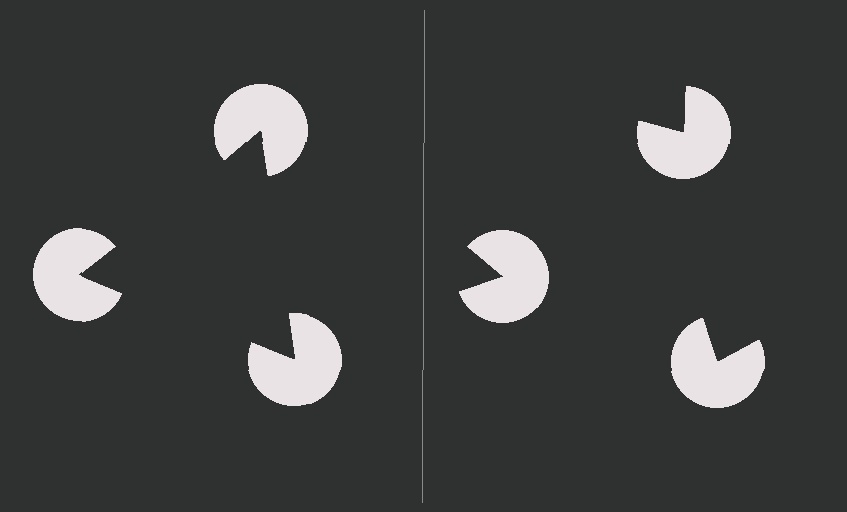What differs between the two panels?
The pac-man discs are positioned identically on both sides; only the wedge orientations differ. On the left they align to a triangle; on the right they are misaligned.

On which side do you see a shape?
An illusory triangle appears on the left side. On the right side the wedge cuts are rotated, so no coherent shape forms.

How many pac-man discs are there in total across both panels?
6 — 3 on each side.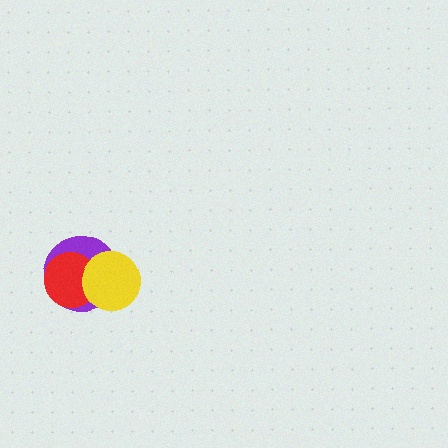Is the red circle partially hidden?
Yes, it is partially covered by another shape.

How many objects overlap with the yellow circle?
2 objects overlap with the yellow circle.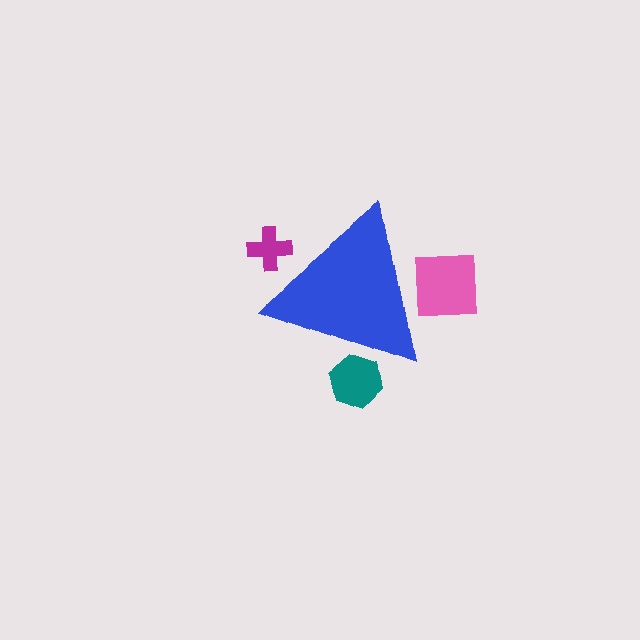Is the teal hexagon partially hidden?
Yes, the teal hexagon is partially hidden behind the blue triangle.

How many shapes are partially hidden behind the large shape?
3 shapes are partially hidden.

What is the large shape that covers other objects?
A blue triangle.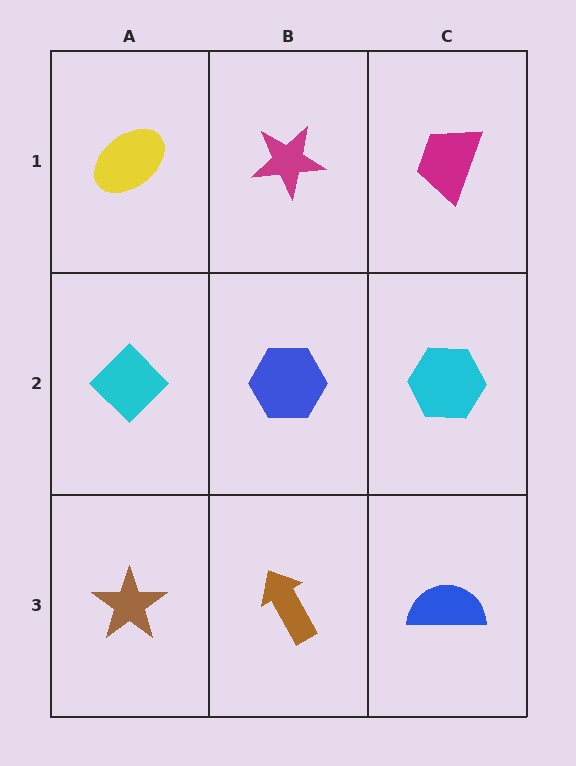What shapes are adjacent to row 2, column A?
A yellow ellipse (row 1, column A), a brown star (row 3, column A), a blue hexagon (row 2, column B).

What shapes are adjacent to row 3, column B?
A blue hexagon (row 2, column B), a brown star (row 3, column A), a blue semicircle (row 3, column C).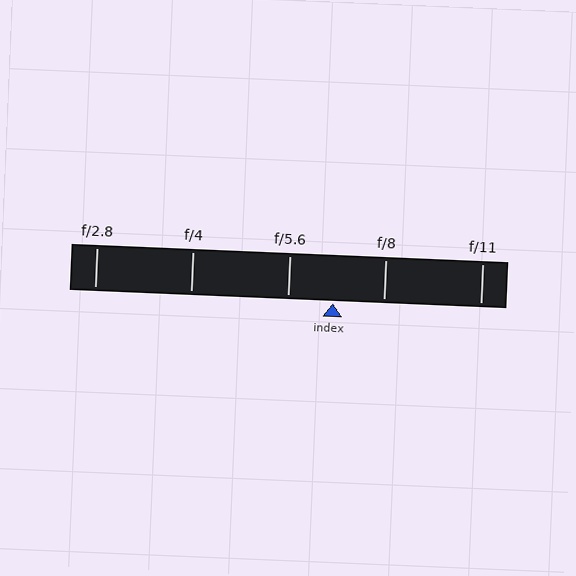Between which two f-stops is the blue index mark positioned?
The index mark is between f/5.6 and f/8.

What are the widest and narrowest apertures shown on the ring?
The widest aperture shown is f/2.8 and the narrowest is f/11.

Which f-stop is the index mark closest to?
The index mark is closest to f/5.6.